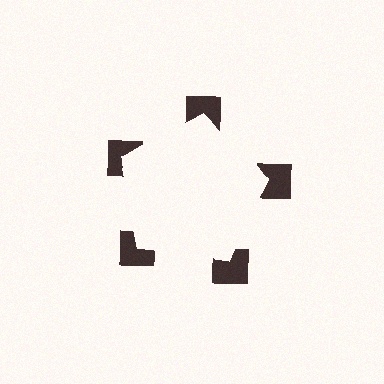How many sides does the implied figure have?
5 sides.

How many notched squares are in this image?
There are 5 — one at each vertex of the illusory pentagon.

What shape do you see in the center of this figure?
An illusory pentagon — its edges are inferred from the aligned wedge cuts in the notched squares, not physically drawn.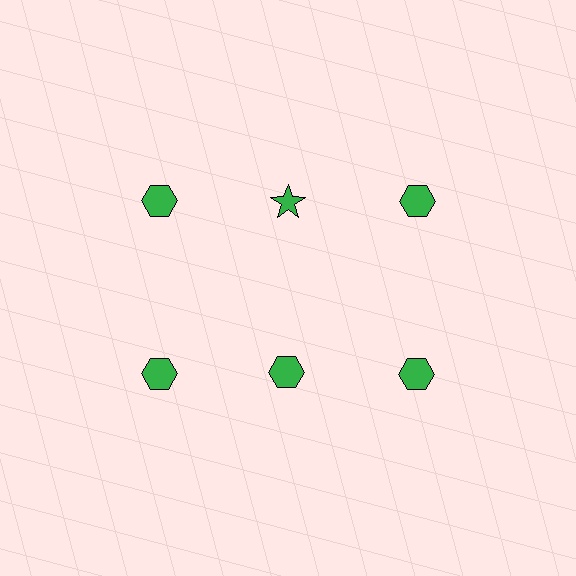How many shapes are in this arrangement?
There are 6 shapes arranged in a grid pattern.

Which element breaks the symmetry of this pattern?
The green star in the top row, second from left column breaks the symmetry. All other shapes are green hexagons.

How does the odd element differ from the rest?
It has a different shape: star instead of hexagon.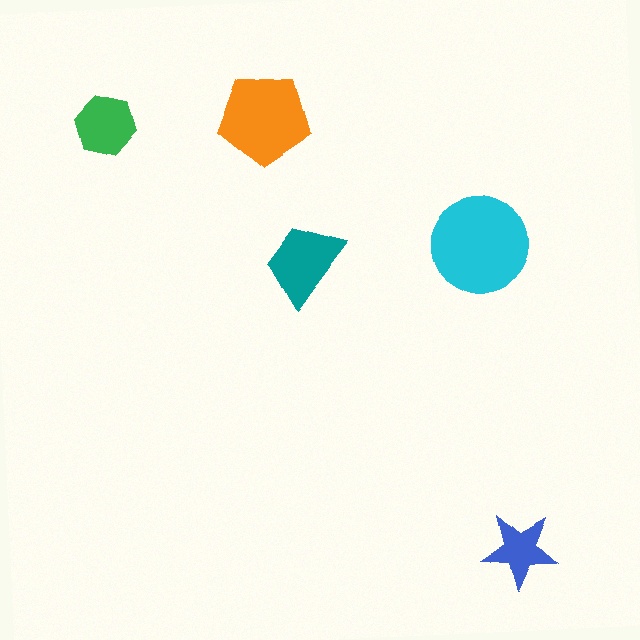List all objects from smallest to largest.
The blue star, the green hexagon, the teal trapezoid, the orange pentagon, the cyan circle.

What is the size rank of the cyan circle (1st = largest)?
1st.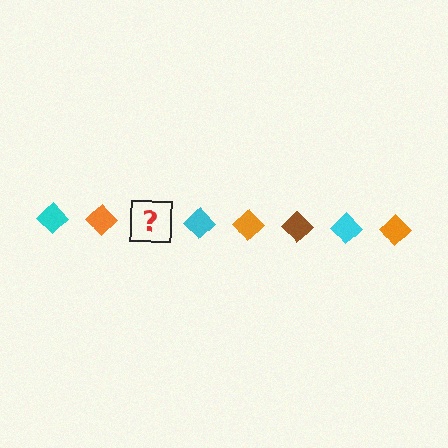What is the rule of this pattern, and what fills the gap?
The rule is that the pattern cycles through cyan, orange, brown diamonds. The gap should be filled with a brown diamond.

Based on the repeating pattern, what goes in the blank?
The blank should be a brown diamond.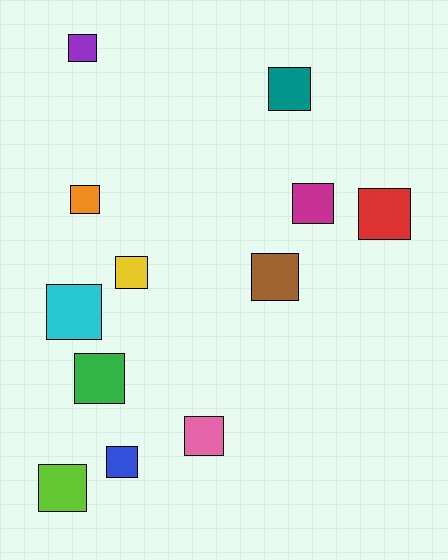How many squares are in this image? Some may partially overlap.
There are 12 squares.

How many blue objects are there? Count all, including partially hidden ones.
There is 1 blue object.